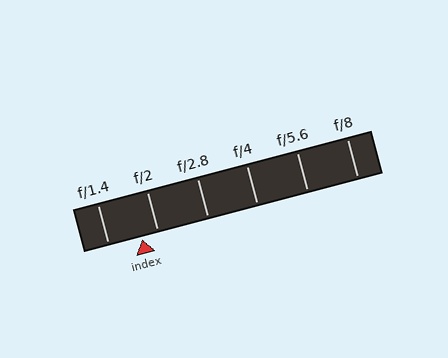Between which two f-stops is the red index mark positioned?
The index mark is between f/1.4 and f/2.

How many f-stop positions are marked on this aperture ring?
There are 6 f-stop positions marked.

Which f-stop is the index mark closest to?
The index mark is closest to f/2.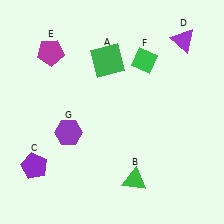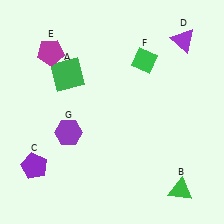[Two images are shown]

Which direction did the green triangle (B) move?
The green triangle (B) moved right.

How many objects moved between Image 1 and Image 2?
2 objects moved between the two images.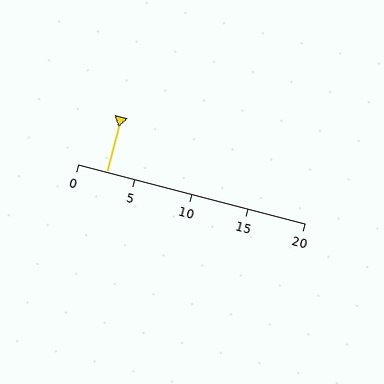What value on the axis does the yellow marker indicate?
The marker indicates approximately 2.5.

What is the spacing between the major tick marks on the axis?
The major ticks are spaced 5 apart.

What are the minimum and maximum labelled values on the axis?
The axis runs from 0 to 20.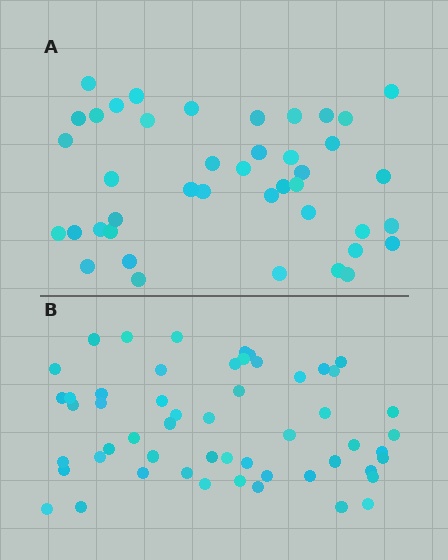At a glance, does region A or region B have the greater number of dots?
Region B (the bottom region) has more dots.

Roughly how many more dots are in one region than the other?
Region B has roughly 12 or so more dots than region A.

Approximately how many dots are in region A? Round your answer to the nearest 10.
About 40 dots. (The exact count is 42, which rounds to 40.)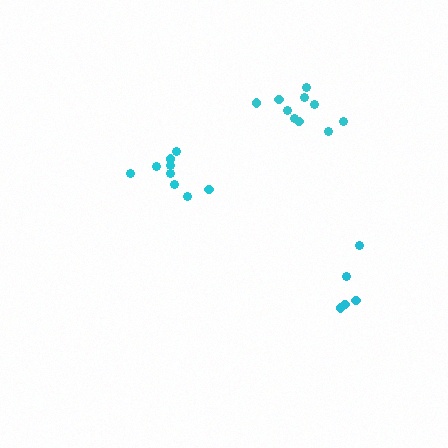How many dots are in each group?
Group 1: 5 dots, Group 2: 9 dots, Group 3: 10 dots (24 total).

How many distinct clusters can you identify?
There are 3 distinct clusters.